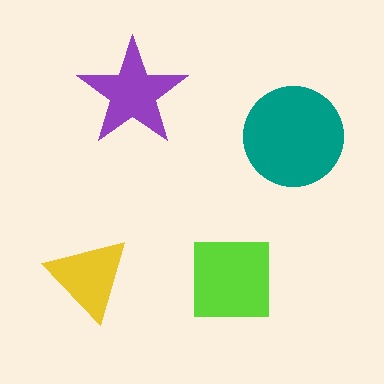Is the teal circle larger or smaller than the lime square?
Larger.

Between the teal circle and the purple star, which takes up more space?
The teal circle.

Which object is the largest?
The teal circle.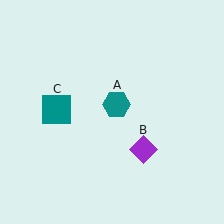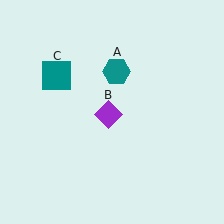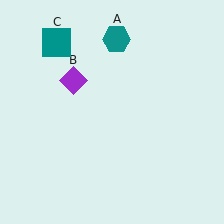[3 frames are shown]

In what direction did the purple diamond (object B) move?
The purple diamond (object B) moved up and to the left.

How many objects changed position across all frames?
3 objects changed position: teal hexagon (object A), purple diamond (object B), teal square (object C).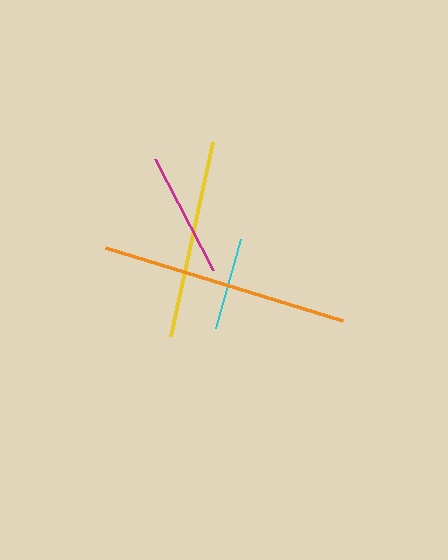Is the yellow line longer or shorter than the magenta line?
The yellow line is longer than the magenta line.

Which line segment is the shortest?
The cyan line is the shortest at approximately 92 pixels.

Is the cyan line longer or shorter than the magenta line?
The magenta line is longer than the cyan line.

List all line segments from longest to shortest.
From longest to shortest: orange, yellow, magenta, cyan.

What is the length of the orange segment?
The orange segment is approximately 248 pixels long.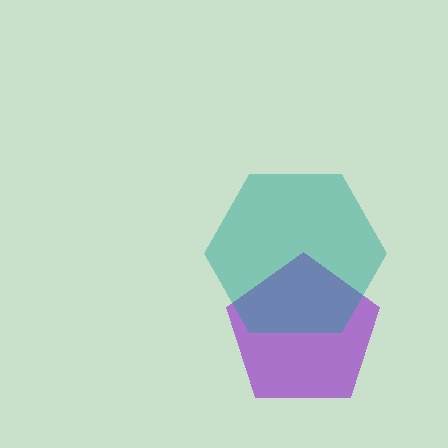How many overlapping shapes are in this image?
There are 2 overlapping shapes in the image.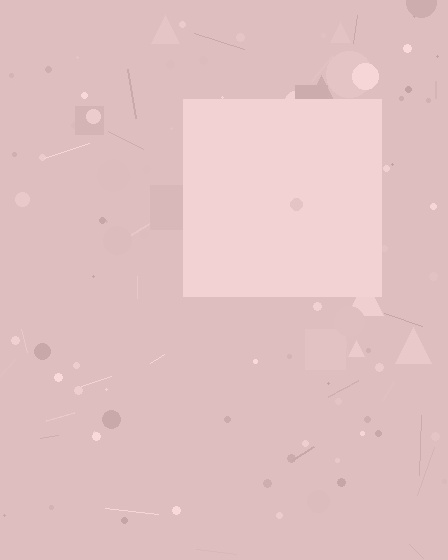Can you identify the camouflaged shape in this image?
The camouflaged shape is a square.